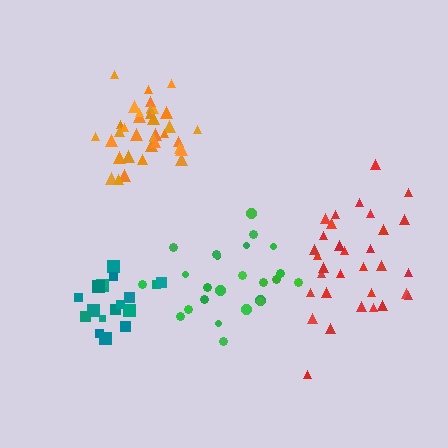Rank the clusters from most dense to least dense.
orange, teal, red, green.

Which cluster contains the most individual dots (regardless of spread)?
Orange (35).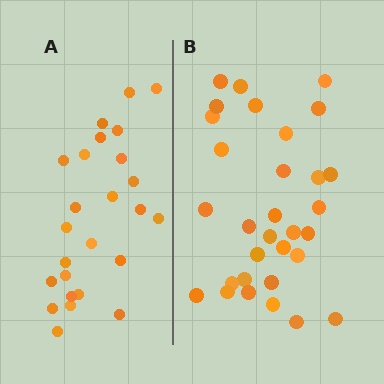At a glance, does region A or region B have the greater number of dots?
Region B (the right region) has more dots.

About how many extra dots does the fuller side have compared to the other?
Region B has about 6 more dots than region A.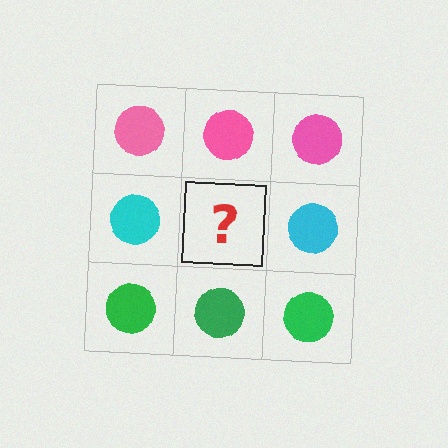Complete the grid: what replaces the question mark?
The question mark should be replaced with a cyan circle.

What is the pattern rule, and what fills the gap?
The rule is that each row has a consistent color. The gap should be filled with a cyan circle.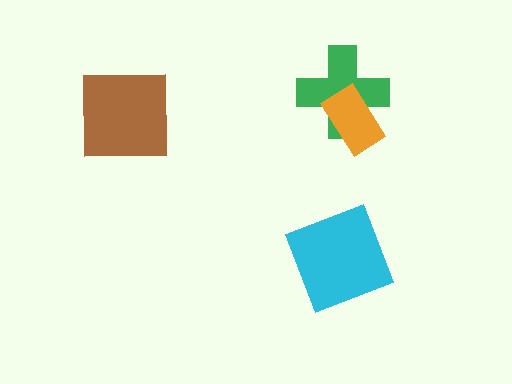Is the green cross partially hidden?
Yes, it is partially covered by another shape.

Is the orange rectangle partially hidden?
No, no other shape covers it.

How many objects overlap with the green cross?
1 object overlaps with the green cross.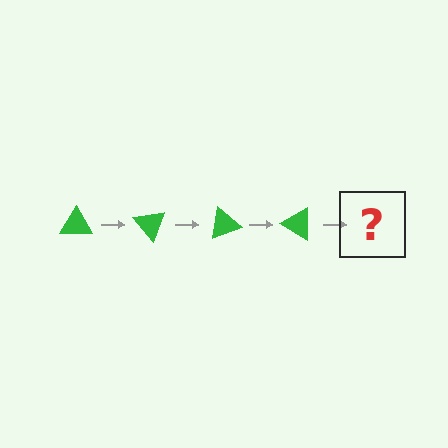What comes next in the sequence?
The next element should be a green triangle rotated 200 degrees.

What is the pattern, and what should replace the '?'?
The pattern is that the triangle rotates 50 degrees each step. The '?' should be a green triangle rotated 200 degrees.